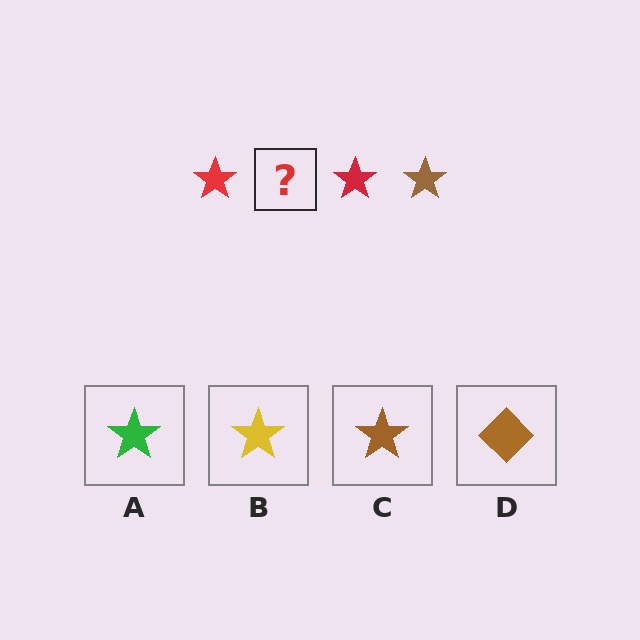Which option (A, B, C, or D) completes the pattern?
C.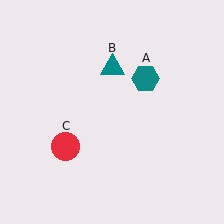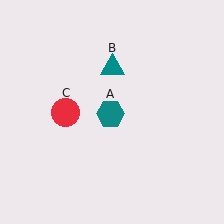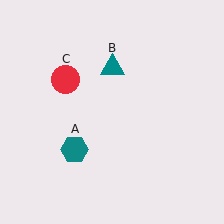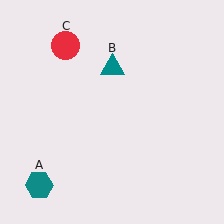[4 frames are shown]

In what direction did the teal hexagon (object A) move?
The teal hexagon (object A) moved down and to the left.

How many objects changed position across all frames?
2 objects changed position: teal hexagon (object A), red circle (object C).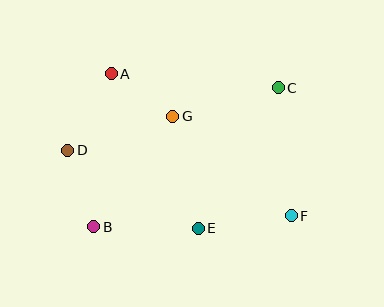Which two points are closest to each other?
Points A and G are closest to each other.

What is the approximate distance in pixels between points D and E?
The distance between D and E is approximately 152 pixels.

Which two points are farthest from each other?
Points D and F are farthest from each other.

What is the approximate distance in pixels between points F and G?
The distance between F and G is approximately 155 pixels.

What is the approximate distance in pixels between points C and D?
The distance between C and D is approximately 220 pixels.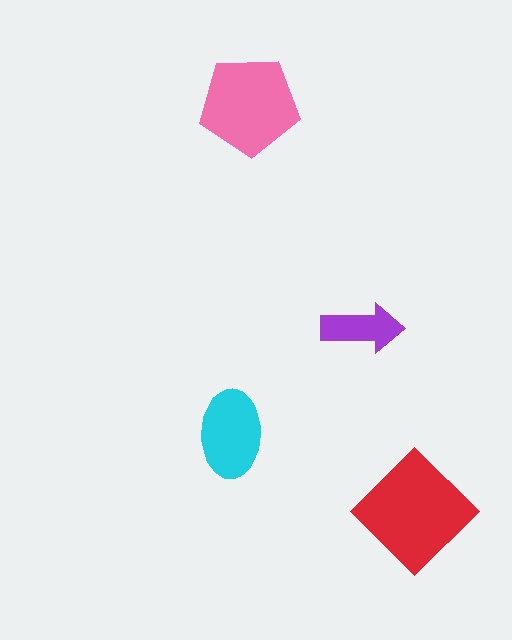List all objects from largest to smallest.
The red diamond, the pink pentagon, the cyan ellipse, the purple arrow.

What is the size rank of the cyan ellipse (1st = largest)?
3rd.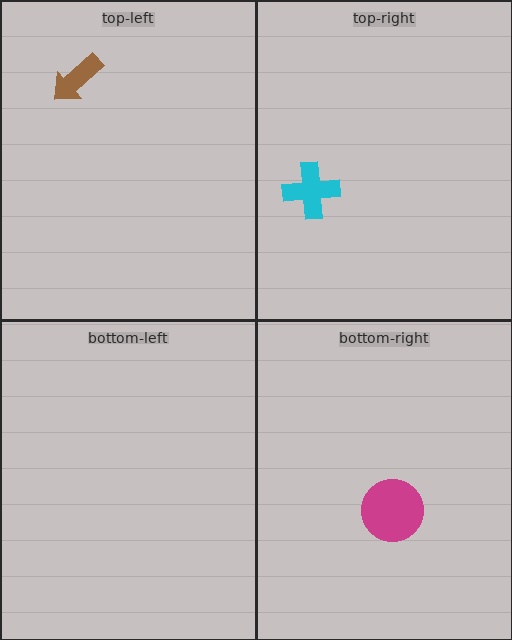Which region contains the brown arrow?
The top-left region.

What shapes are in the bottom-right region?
The magenta circle.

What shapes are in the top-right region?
The cyan cross.